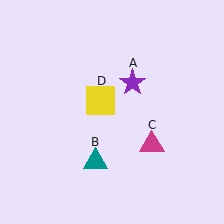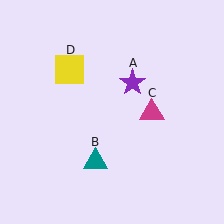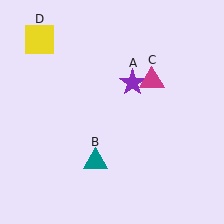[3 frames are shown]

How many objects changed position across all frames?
2 objects changed position: magenta triangle (object C), yellow square (object D).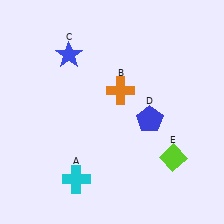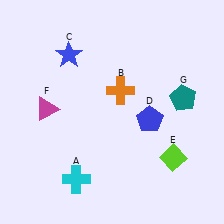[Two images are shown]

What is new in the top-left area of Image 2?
A magenta triangle (F) was added in the top-left area of Image 2.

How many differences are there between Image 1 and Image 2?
There are 2 differences between the two images.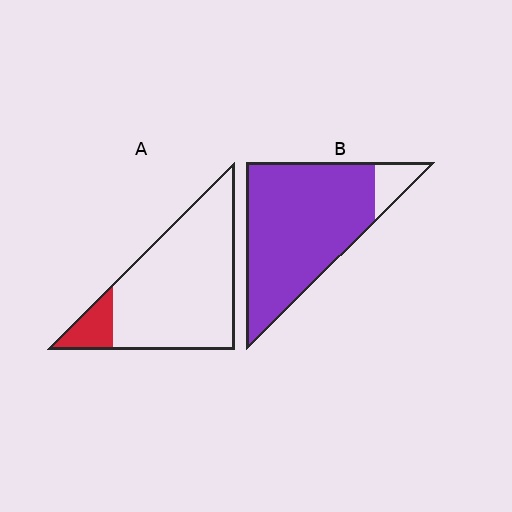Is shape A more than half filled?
No.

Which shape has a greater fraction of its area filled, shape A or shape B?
Shape B.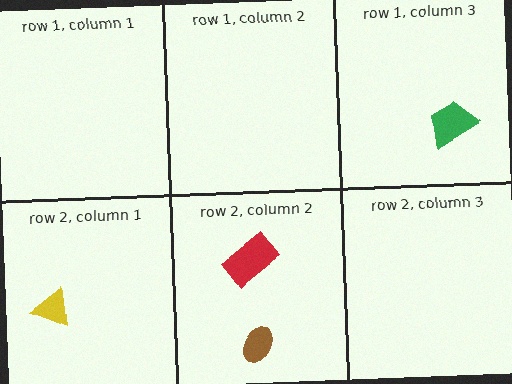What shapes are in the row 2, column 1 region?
The yellow triangle.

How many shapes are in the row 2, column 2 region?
2.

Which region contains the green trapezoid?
The row 1, column 3 region.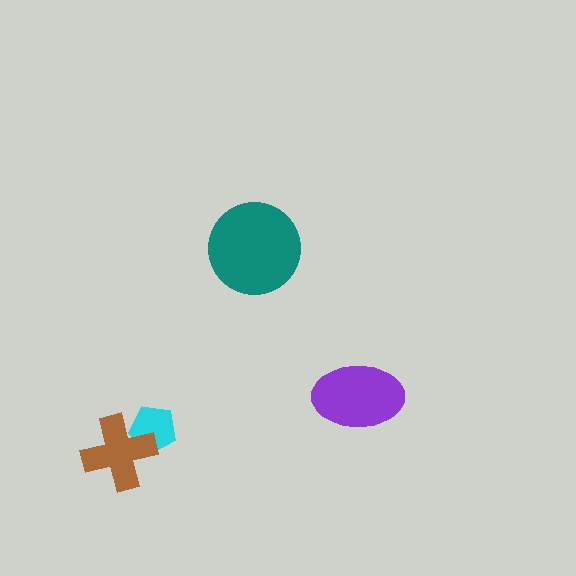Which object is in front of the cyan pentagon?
The brown cross is in front of the cyan pentagon.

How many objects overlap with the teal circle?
0 objects overlap with the teal circle.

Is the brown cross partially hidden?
No, no other shape covers it.